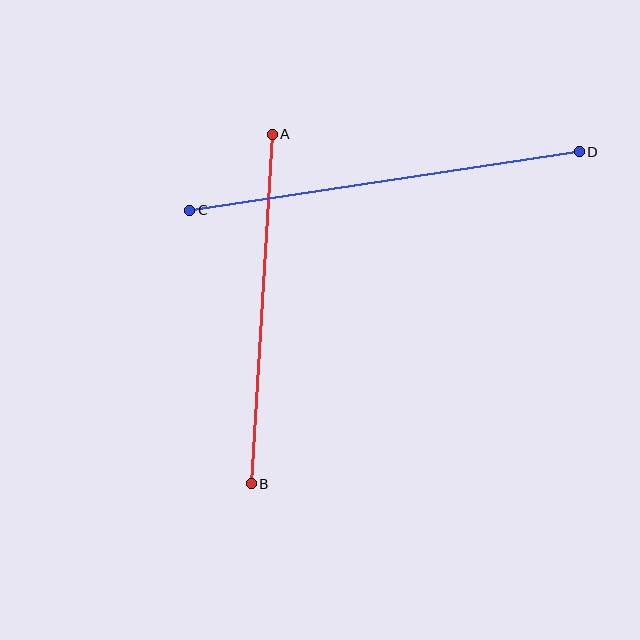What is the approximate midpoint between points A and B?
The midpoint is at approximately (262, 309) pixels.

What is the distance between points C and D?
The distance is approximately 394 pixels.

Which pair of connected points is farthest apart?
Points C and D are farthest apart.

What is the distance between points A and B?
The distance is approximately 350 pixels.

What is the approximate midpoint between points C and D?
The midpoint is at approximately (384, 181) pixels.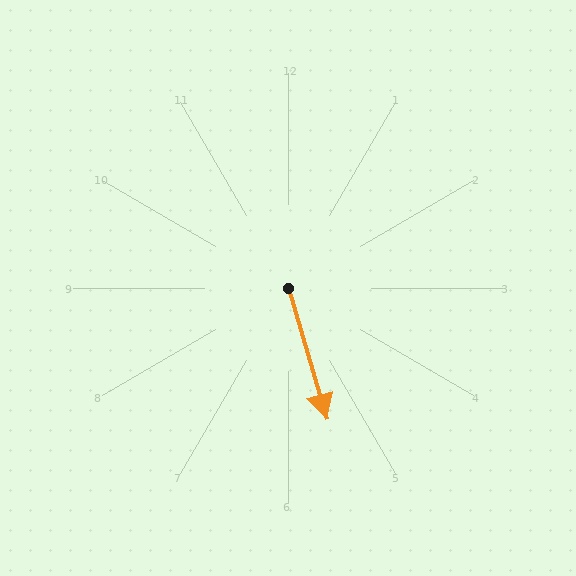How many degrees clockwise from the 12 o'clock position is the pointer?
Approximately 164 degrees.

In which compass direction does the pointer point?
South.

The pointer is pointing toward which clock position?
Roughly 5 o'clock.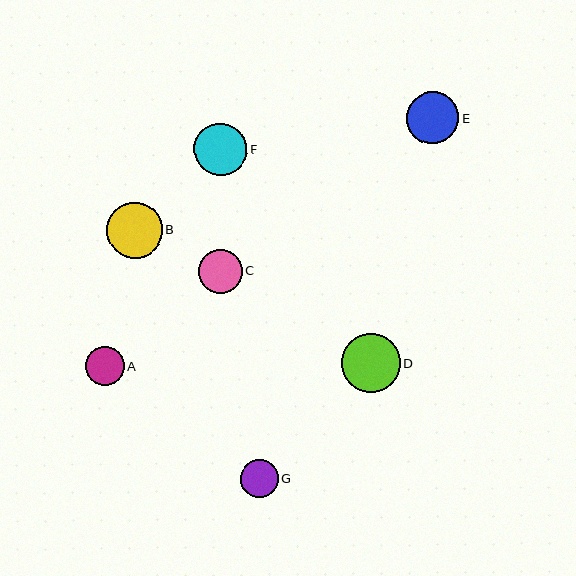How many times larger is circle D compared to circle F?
Circle D is approximately 1.1 times the size of circle F.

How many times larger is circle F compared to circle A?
Circle F is approximately 1.4 times the size of circle A.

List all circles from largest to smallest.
From largest to smallest: D, B, F, E, C, A, G.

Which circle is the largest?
Circle D is the largest with a size of approximately 59 pixels.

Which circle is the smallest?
Circle G is the smallest with a size of approximately 38 pixels.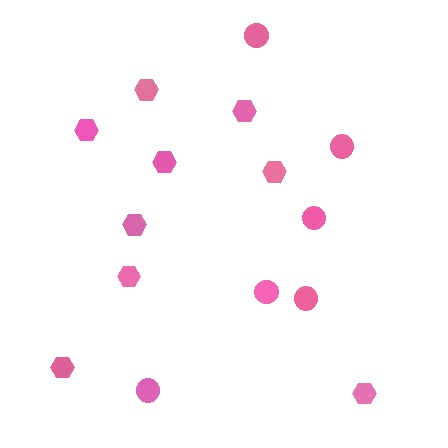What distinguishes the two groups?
There are 2 groups: one group of hexagons (9) and one group of circles (6).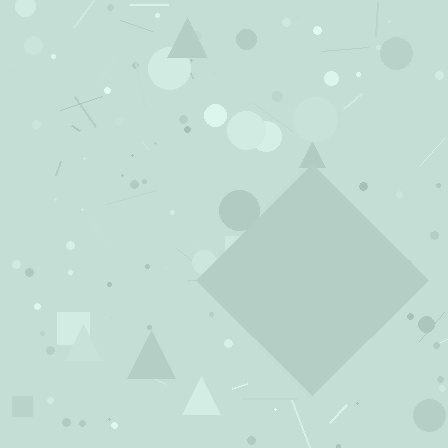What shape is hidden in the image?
A diamond is hidden in the image.